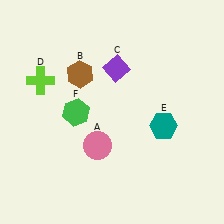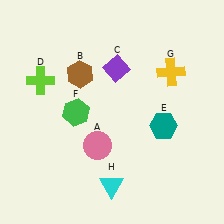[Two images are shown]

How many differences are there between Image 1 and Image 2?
There are 2 differences between the two images.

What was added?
A yellow cross (G), a cyan triangle (H) were added in Image 2.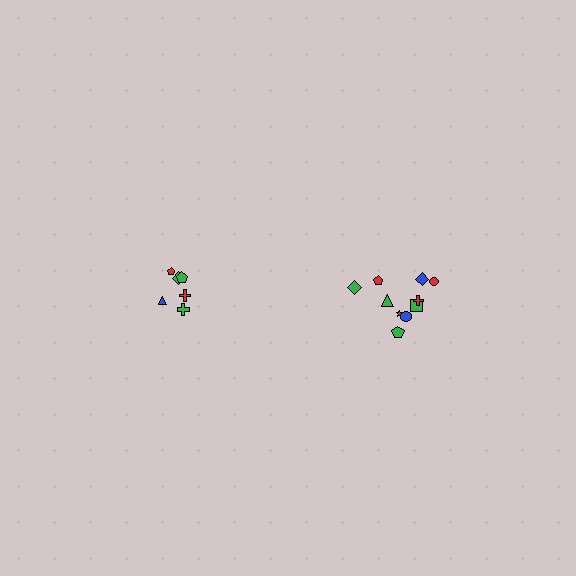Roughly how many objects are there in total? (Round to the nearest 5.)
Roughly 15 objects in total.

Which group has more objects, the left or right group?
The right group.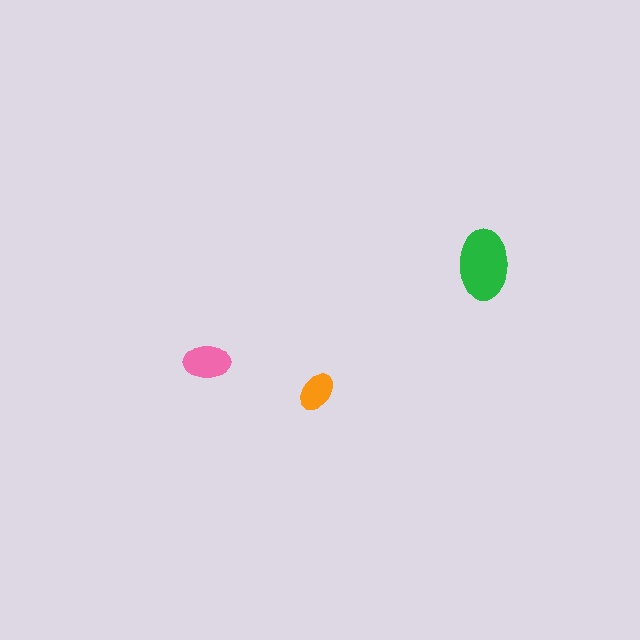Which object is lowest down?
The orange ellipse is bottommost.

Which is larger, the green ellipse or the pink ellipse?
The green one.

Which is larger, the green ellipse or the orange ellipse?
The green one.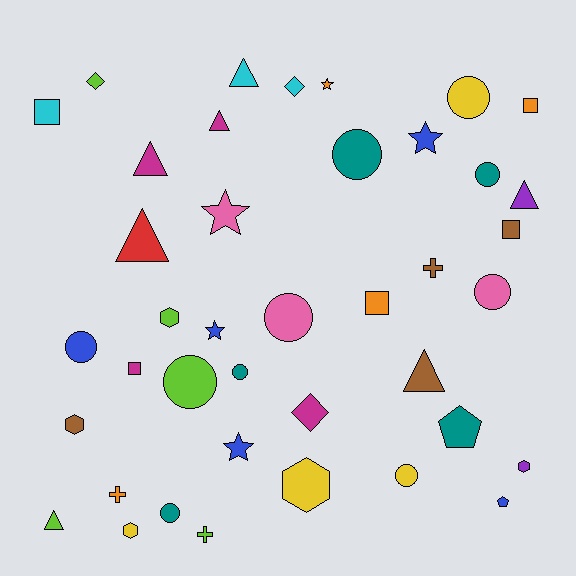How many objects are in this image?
There are 40 objects.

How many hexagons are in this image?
There are 5 hexagons.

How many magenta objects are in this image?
There are 4 magenta objects.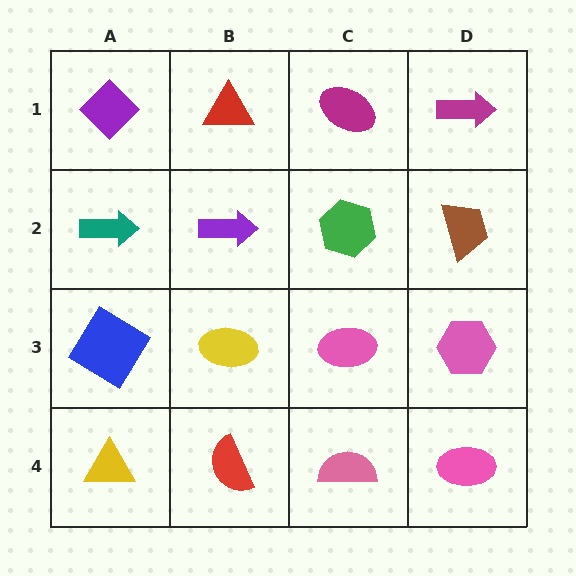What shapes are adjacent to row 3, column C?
A green hexagon (row 2, column C), a pink semicircle (row 4, column C), a yellow ellipse (row 3, column B), a pink hexagon (row 3, column D).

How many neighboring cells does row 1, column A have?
2.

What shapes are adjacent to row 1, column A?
A teal arrow (row 2, column A), a red triangle (row 1, column B).